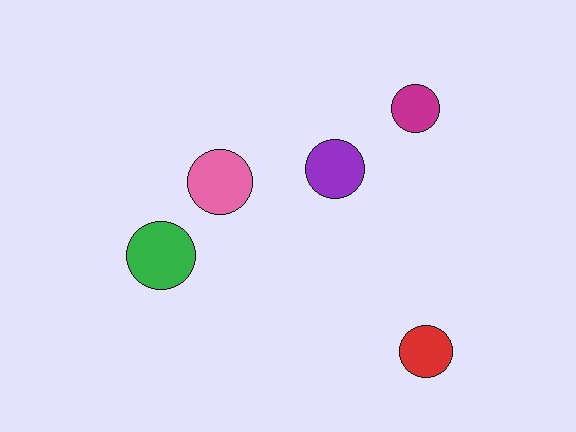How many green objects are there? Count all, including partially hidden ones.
There is 1 green object.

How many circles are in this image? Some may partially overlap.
There are 5 circles.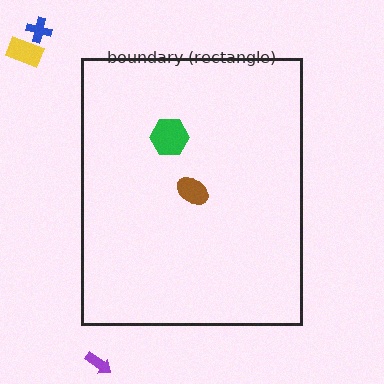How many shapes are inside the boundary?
2 inside, 3 outside.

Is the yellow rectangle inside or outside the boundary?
Outside.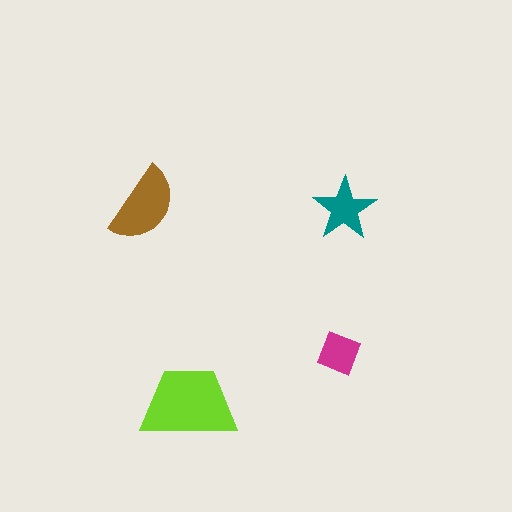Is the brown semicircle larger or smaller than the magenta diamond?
Larger.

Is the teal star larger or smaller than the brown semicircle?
Smaller.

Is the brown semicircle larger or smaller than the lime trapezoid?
Smaller.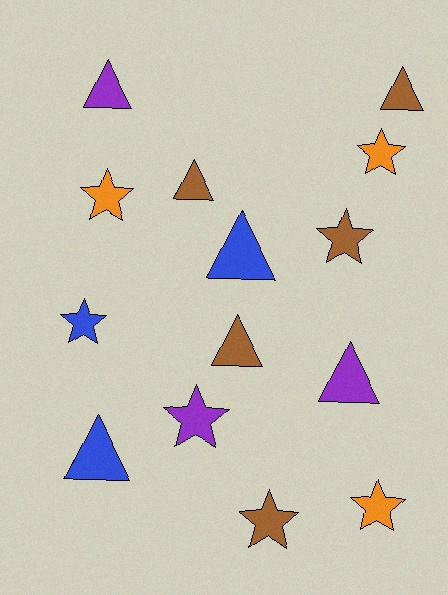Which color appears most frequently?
Brown, with 5 objects.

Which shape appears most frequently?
Triangle, with 7 objects.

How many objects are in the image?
There are 14 objects.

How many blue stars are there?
There is 1 blue star.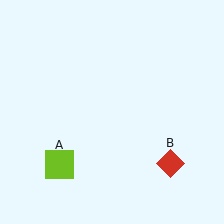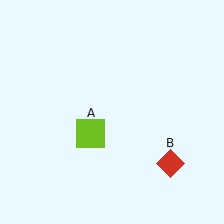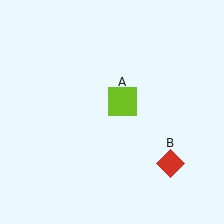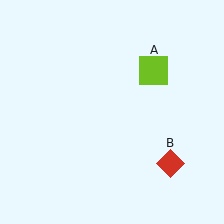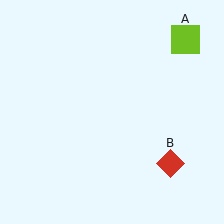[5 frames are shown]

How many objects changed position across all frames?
1 object changed position: lime square (object A).